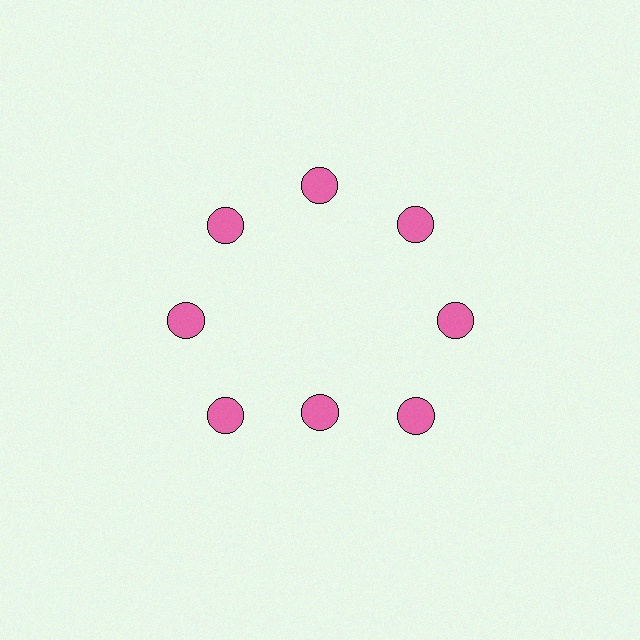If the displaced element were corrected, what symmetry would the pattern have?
It would have 8-fold rotational symmetry — the pattern would map onto itself every 45 degrees.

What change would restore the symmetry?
The symmetry would be restored by moving it outward, back onto the ring so that all 8 circles sit at equal angles and equal distance from the center.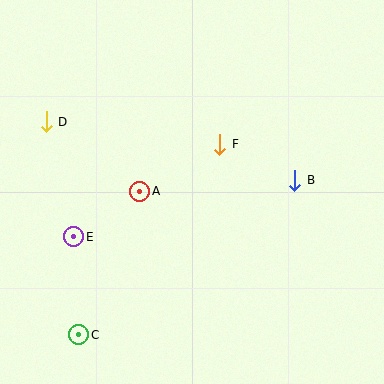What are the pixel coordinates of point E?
Point E is at (74, 237).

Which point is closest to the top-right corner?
Point B is closest to the top-right corner.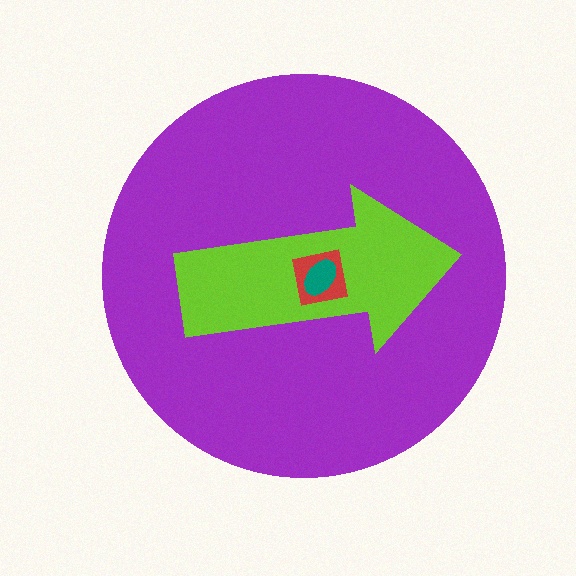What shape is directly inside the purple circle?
The lime arrow.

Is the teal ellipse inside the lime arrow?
Yes.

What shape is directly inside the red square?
The teal ellipse.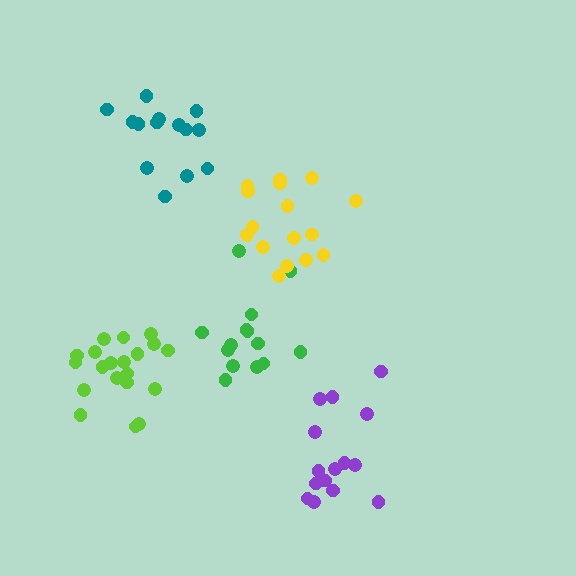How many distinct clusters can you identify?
There are 5 distinct clusters.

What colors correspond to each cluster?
The clusters are colored: lime, green, teal, yellow, purple.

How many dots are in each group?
Group 1: 20 dots, Group 2: 14 dots, Group 3: 14 dots, Group 4: 16 dots, Group 5: 15 dots (79 total).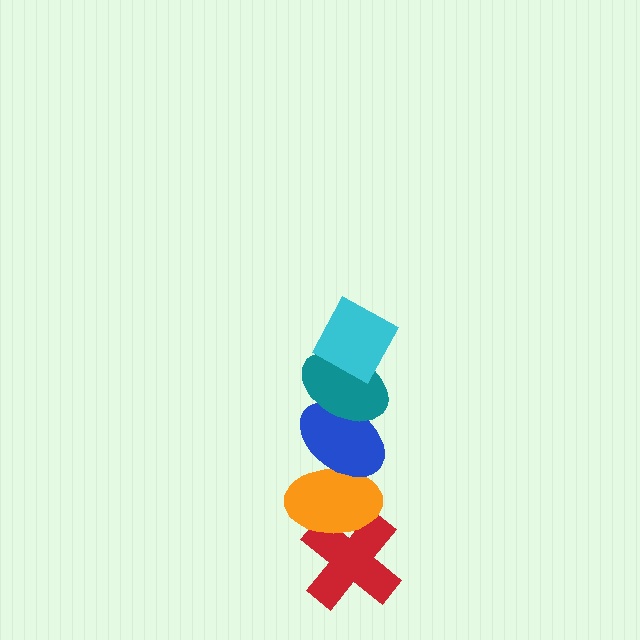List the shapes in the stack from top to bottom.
From top to bottom: the cyan diamond, the teal ellipse, the blue ellipse, the orange ellipse, the red cross.